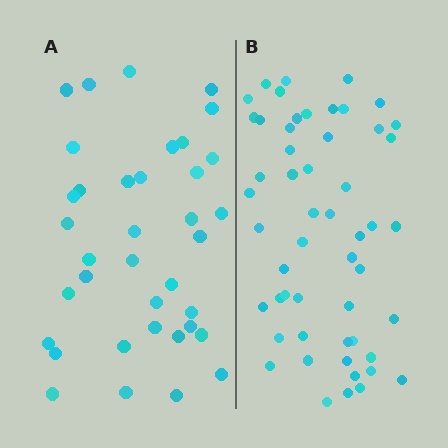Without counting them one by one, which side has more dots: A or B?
Region B (the right region) has more dots.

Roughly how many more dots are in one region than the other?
Region B has approximately 15 more dots than region A.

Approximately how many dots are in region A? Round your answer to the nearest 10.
About 40 dots. (The exact count is 37, which rounds to 40.)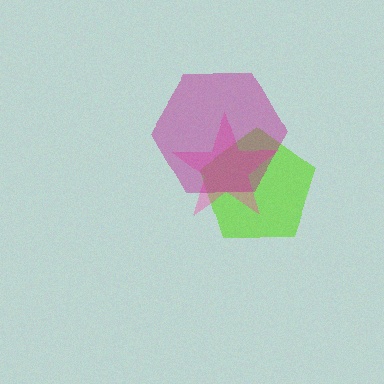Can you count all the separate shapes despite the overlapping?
Yes, there are 3 separate shapes.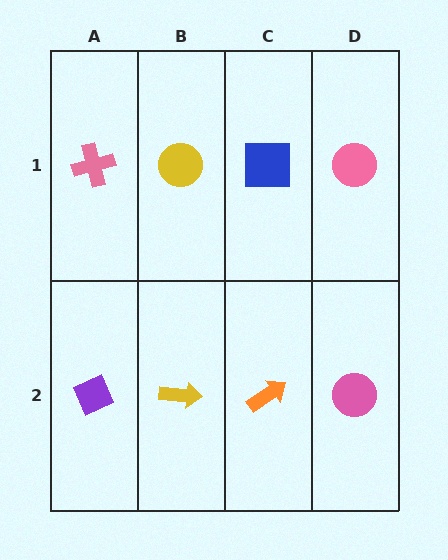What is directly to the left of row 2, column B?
A purple diamond.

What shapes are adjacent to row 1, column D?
A pink circle (row 2, column D), a blue square (row 1, column C).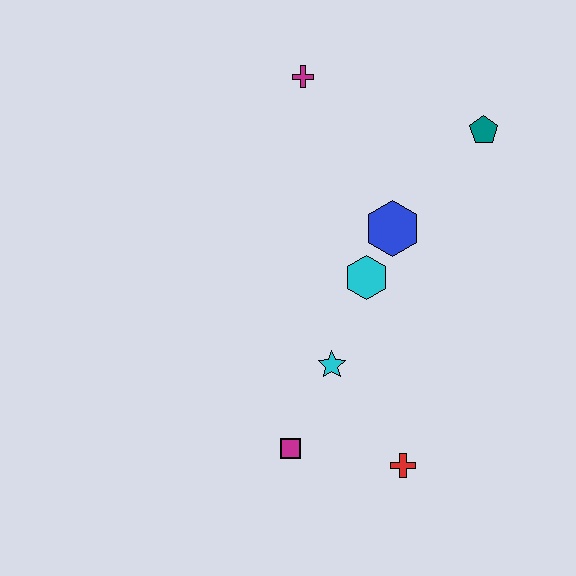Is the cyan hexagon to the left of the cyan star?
No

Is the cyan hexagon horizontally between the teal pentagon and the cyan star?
Yes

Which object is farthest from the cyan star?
The magenta cross is farthest from the cyan star.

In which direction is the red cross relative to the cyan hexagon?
The red cross is below the cyan hexagon.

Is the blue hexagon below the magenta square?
No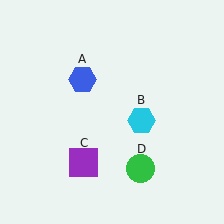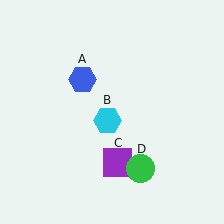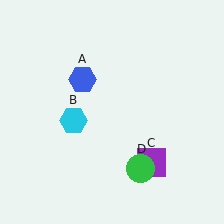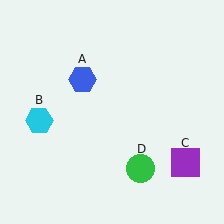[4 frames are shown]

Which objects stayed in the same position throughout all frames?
Blue hexagon (object A) and green circle (object D) remained stationary.